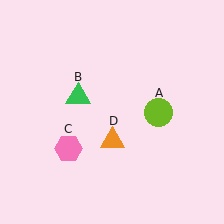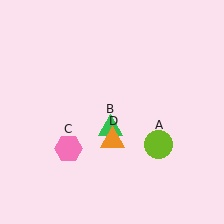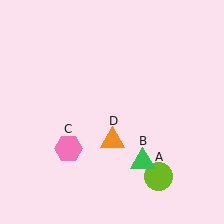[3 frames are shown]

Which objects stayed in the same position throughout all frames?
Pink hexagon (object C) and orange triangle (object D) remained stationary.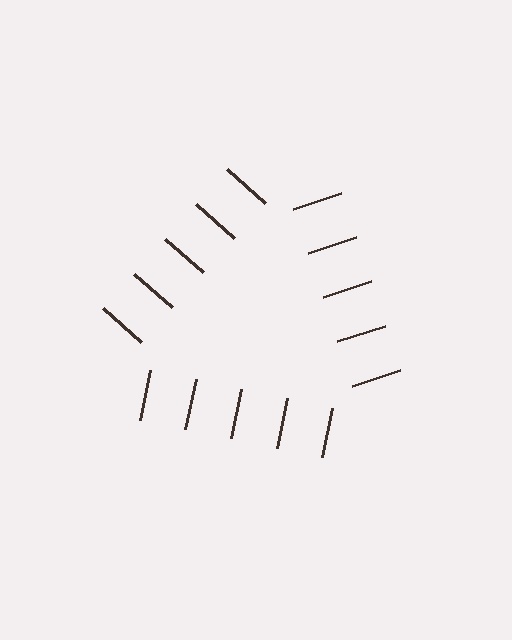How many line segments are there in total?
15 — 5 along each of the 3 edges.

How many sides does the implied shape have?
3 sides — the line-ends trace a triangle.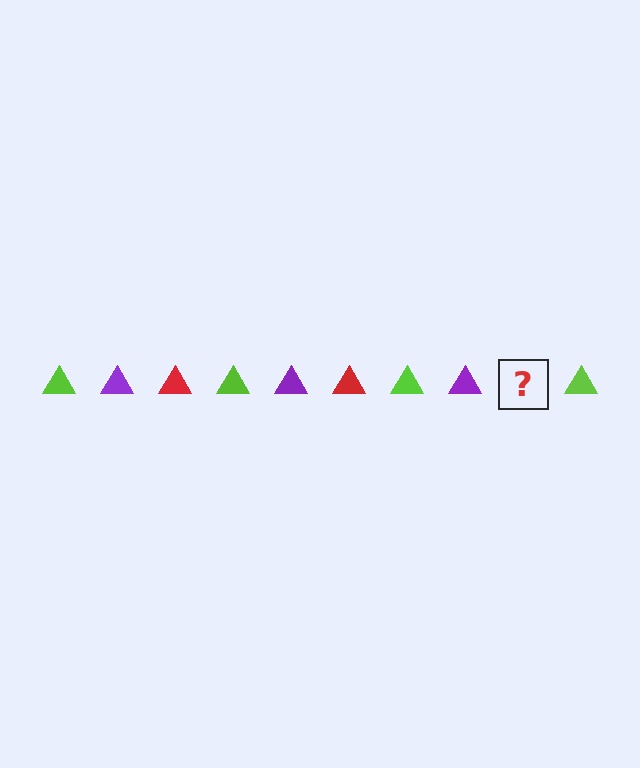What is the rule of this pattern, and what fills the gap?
The rule is that the pattern cycles through lime, purple, red triangles. The gap should be filled with a red triangle.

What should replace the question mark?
The question mark should be replaced with a red triangle.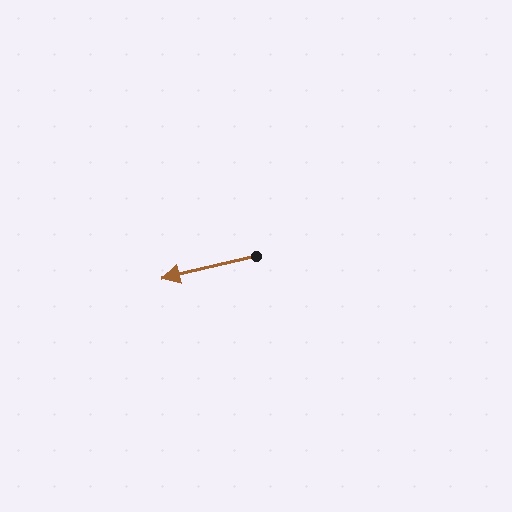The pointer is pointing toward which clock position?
Roughly 9 o'clock.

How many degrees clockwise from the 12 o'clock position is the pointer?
Approximately 257 degrees.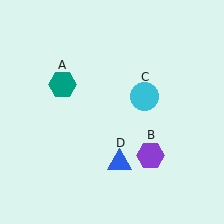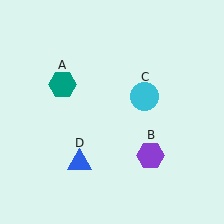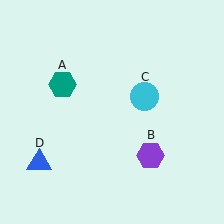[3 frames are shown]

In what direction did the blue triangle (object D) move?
The blue triangle (object D) moved left.